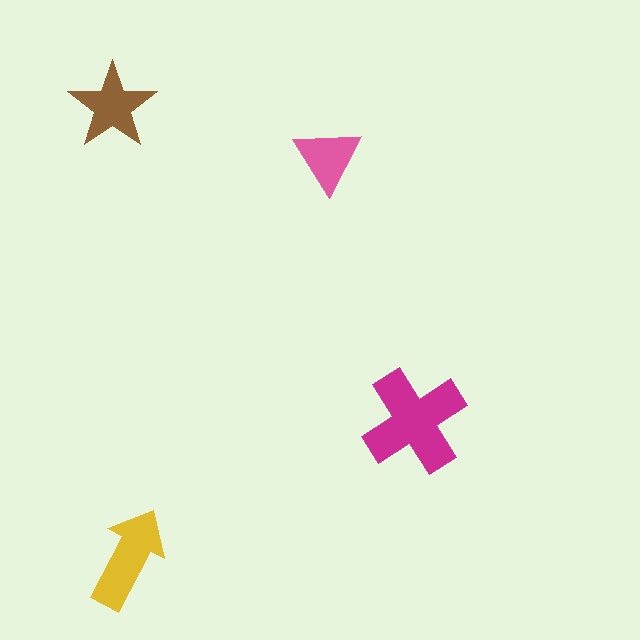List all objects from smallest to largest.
The pink triangle, the brown star, the yellow arrow, the magenta cross.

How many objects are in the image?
There are 4 objects in the image.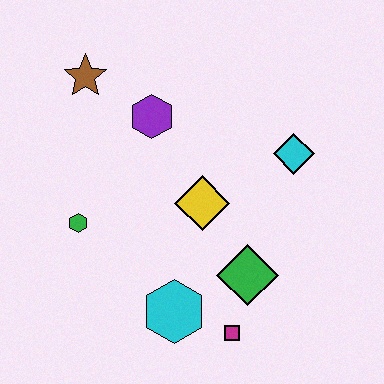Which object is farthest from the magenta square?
The brown star is farthest from the magenta square.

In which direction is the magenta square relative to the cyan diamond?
The magenta square is below the cyan diamond.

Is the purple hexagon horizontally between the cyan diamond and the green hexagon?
Yes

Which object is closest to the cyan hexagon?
The magenta square is closest to the cyan hexagon.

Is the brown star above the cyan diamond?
Yes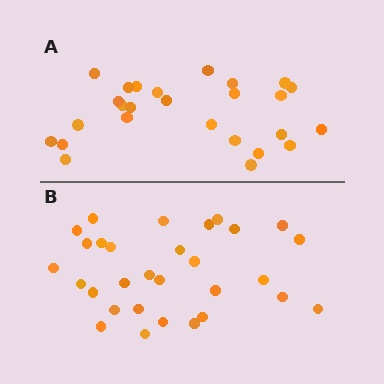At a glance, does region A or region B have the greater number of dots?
Region B (the bottom region) has more dots.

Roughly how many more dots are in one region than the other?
Region B has about 4 more dots than region A.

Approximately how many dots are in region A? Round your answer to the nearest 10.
About 30 dots. (The exact count is 26, which rounds to 30.)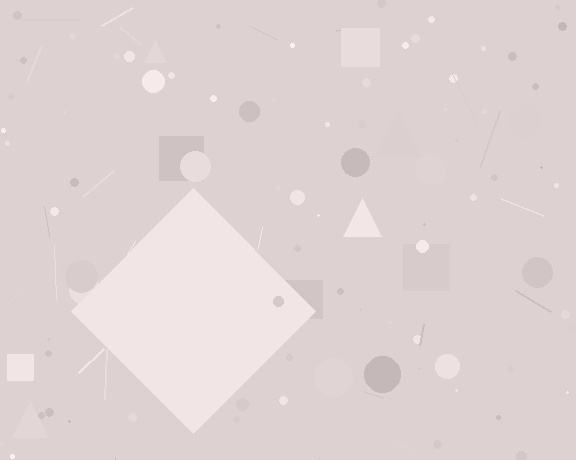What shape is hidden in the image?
A diamond is hidden in the image.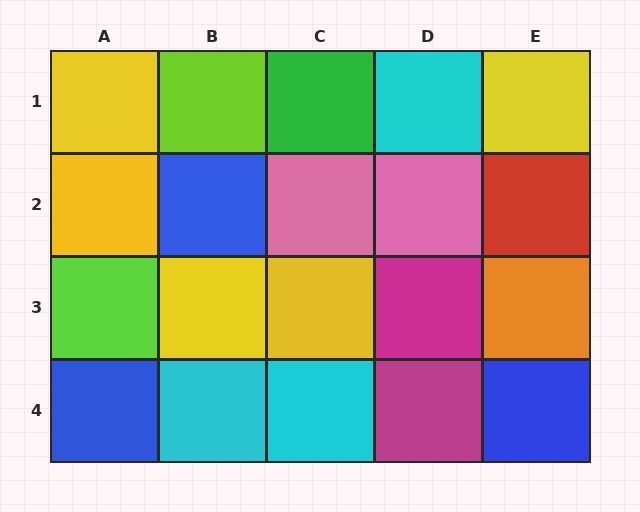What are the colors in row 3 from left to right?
Lime, yellow, yellow, magenta, orange.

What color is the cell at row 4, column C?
Cyan.